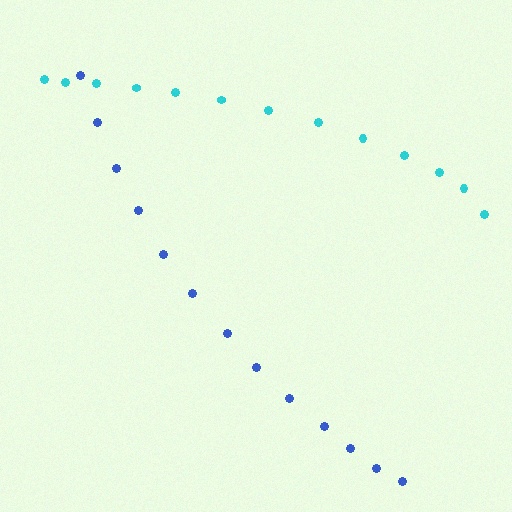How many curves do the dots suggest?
There are 2 distinct paths.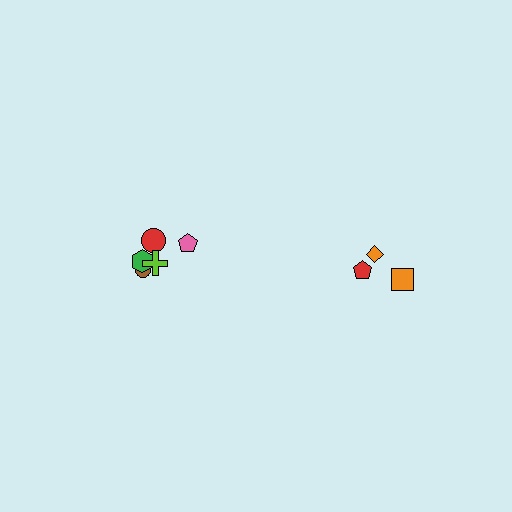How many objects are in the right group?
There are 3 objects.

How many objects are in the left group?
There are 5 objects.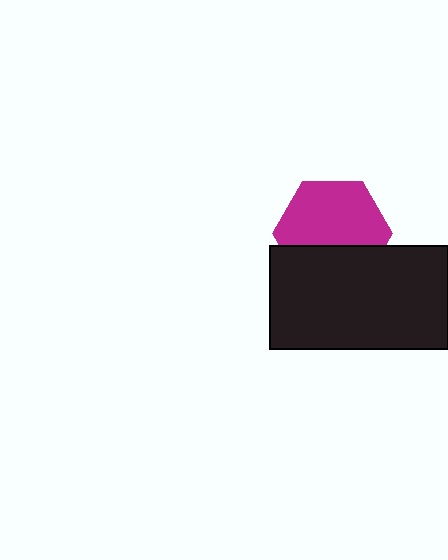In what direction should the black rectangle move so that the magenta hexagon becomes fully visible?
The black rectangle should move down. That is the shortest direction to clear the overlap and leave the magenta hexagon fully visible.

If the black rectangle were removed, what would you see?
You would see the complete magenta hexagon.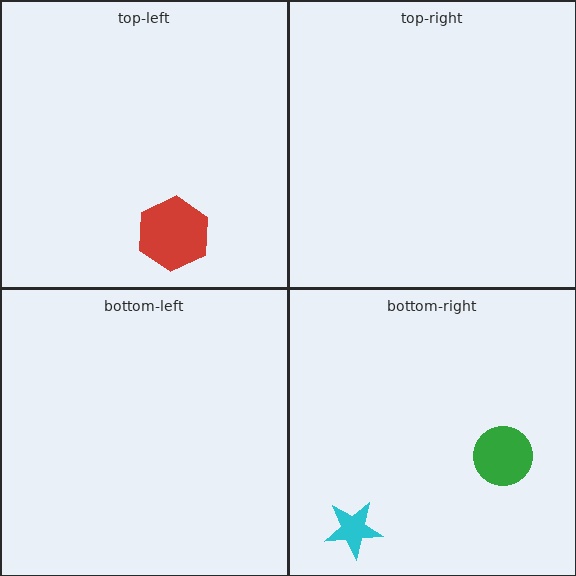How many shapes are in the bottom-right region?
2.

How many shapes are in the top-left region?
1.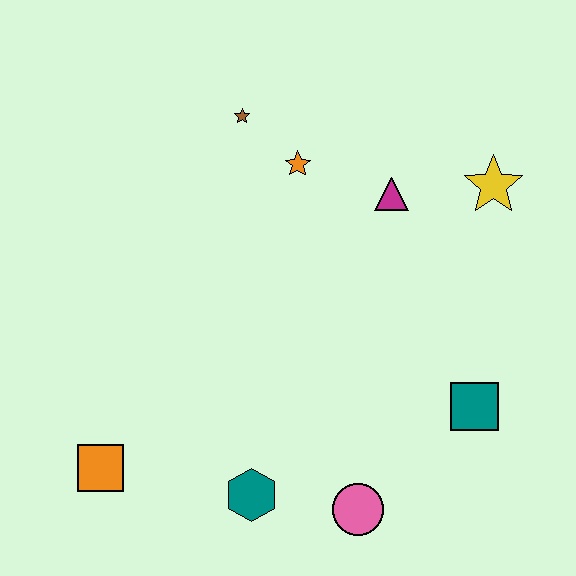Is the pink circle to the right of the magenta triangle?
No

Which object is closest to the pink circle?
The teal hexagon is closest to the pink circle.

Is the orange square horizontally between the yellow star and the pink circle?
No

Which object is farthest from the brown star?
The pink circle is farthest from the brown star.